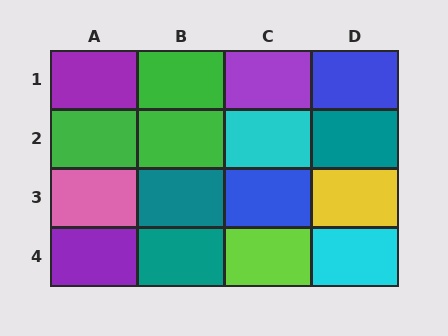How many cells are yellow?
1 cell is yellow.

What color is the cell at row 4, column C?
Lime.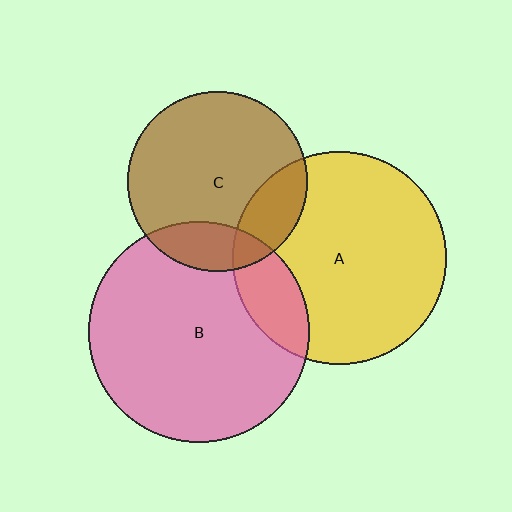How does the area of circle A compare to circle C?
Approximately 1.4 times.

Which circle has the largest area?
Circle B (pink).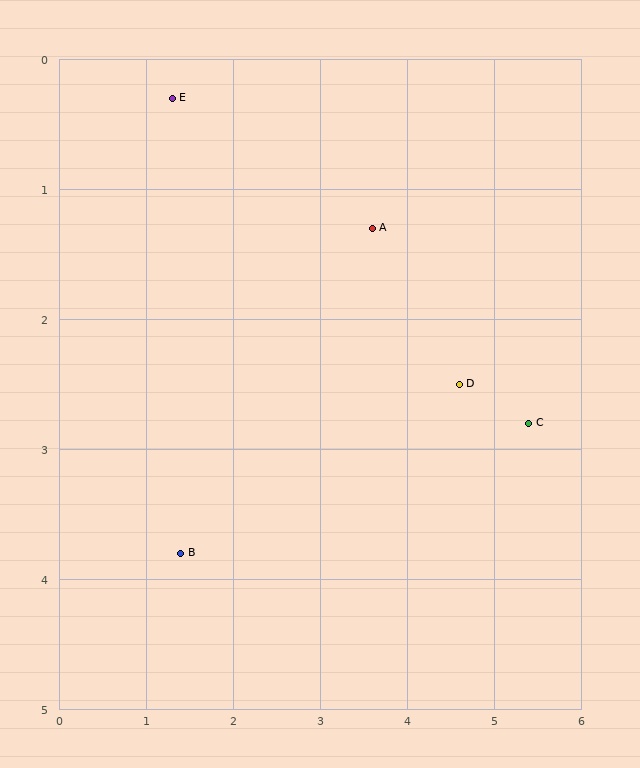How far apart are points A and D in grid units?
Points A and D are about 1.6 grid units apart.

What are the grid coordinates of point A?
Point A is at approximately (3.6, 1.3).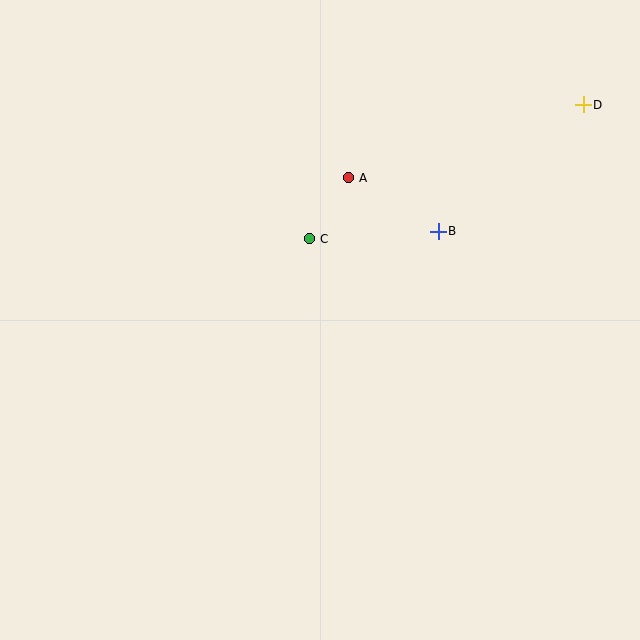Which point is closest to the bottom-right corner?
Point B is closest to the bottom-right corner.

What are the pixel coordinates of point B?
Point B is at (438, 231).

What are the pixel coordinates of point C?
Point C is at (310, 239).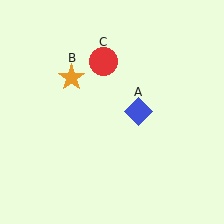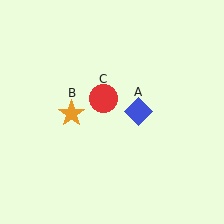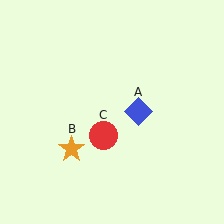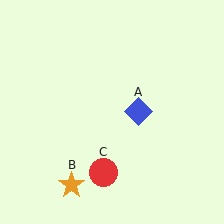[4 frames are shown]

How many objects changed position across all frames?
2 objects changed position: orange star (object B), red circle (object C).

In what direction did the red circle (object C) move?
The red circle (object C) moved down.